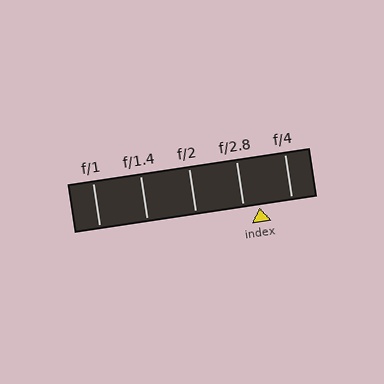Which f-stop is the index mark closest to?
The index mark is closest to f/2.8.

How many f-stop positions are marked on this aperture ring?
There are 5 f-stop positions marked.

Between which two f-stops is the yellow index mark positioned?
The index mark is between f/2.8 and f/4.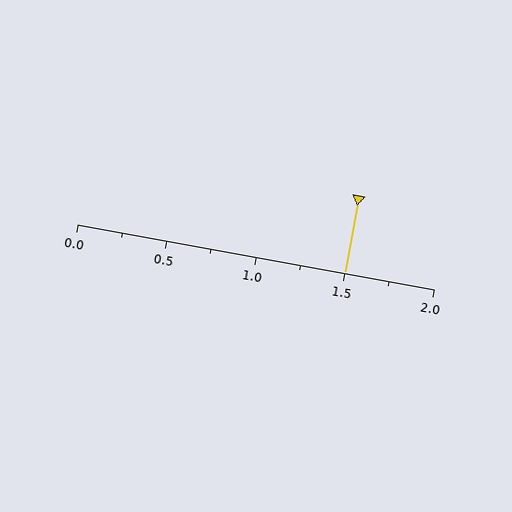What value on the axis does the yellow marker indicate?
The marker indicates approximately 1.5.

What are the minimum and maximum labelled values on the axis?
The axis runs from 0.0 to 2.0.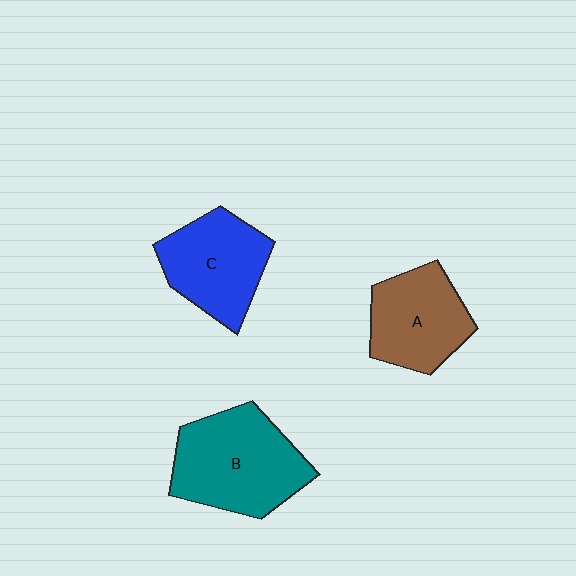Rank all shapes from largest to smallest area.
From largest to smallest: B (teal), C (blue), A (brown).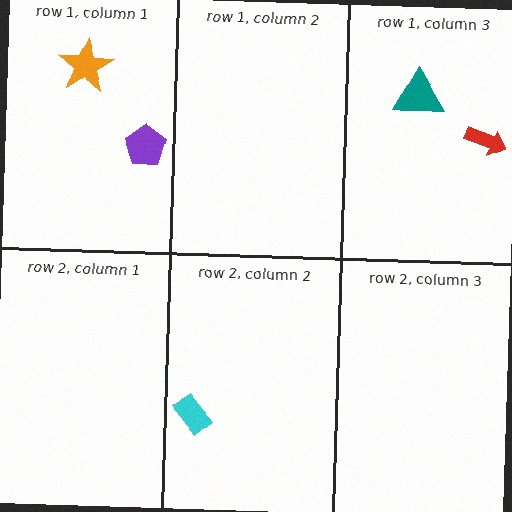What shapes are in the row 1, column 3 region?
The red arrow, the teal triangle.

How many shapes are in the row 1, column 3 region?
2.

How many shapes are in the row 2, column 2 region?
1.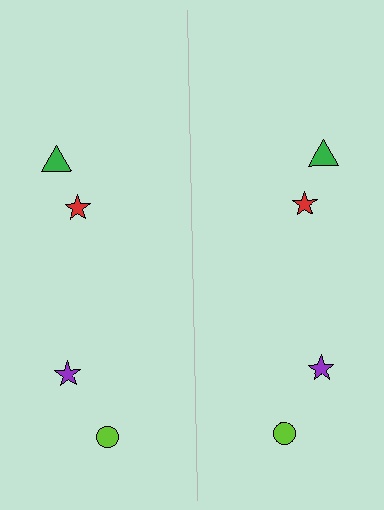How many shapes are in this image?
There are 8 shapes in this image.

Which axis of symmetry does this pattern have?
The pattern has a vertical axis of symmetry running through the center of the image.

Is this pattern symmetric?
Yes, this pattern has bilateral (reflection) symmetry.